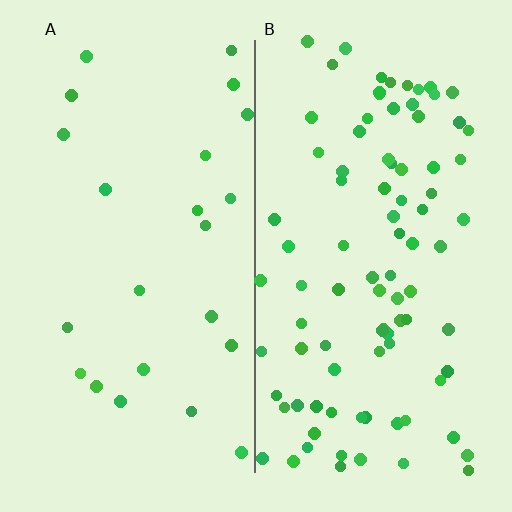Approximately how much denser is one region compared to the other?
Approximately 3.9× — region B over region A.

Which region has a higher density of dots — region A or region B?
B (the right).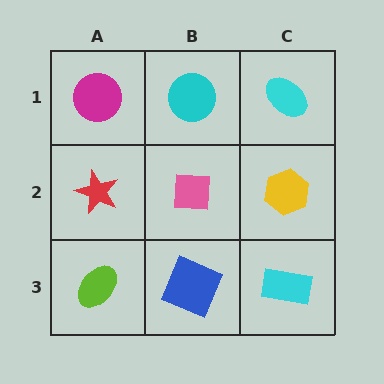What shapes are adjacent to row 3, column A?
A red star (row 2, column A), a blue square (row 3, column B).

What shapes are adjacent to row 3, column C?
A yellow hexagon (row 2, column C), a blue square (row 3, column B).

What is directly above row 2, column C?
A cyan ellipse.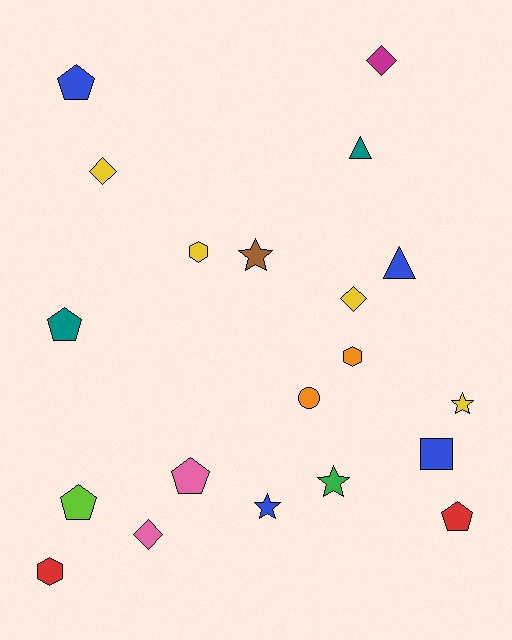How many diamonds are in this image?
There are 4 diamonds.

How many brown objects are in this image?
There is 1 brown object.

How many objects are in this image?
There are 20 objects.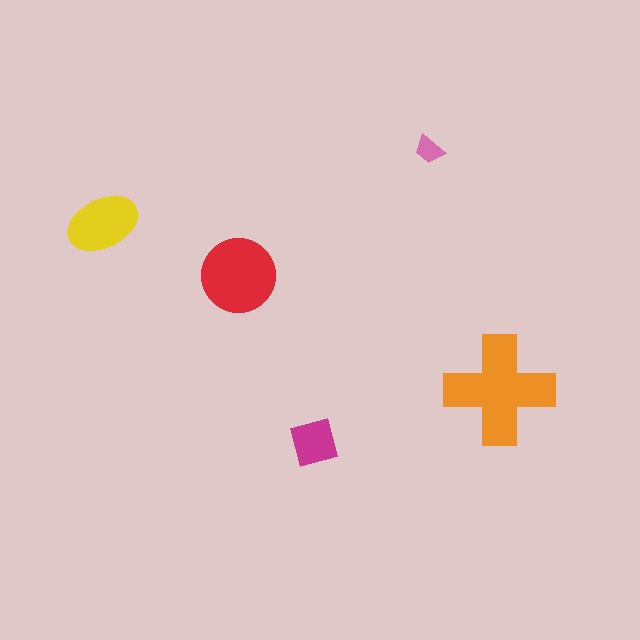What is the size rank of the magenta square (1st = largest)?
4th.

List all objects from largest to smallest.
The orange cross, the red circle, the yellow ellipse, the magenta square, the pink trapezoid.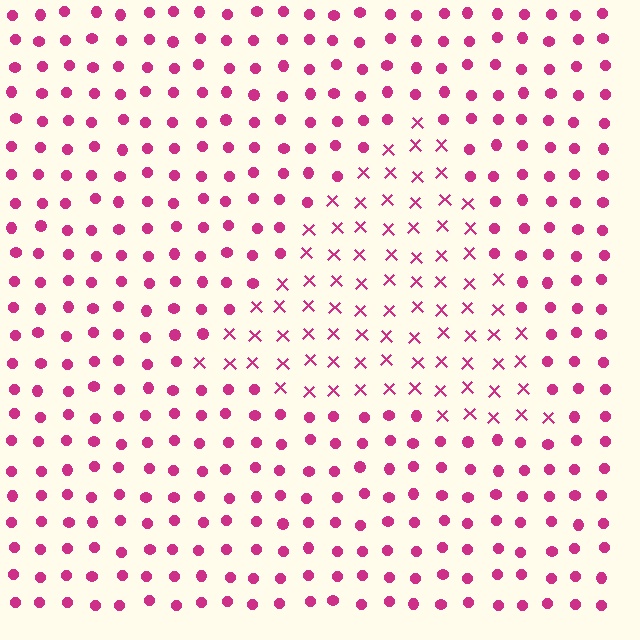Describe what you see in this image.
The image is filled with small magenta elements arranged in a uniform grid. A triangle-shaped region contains X marks, while the surrounding area contains circles. The boundary is defined purely by the change in element shape.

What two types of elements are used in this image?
The image uses X marks inside the triangle region and circles outside it.